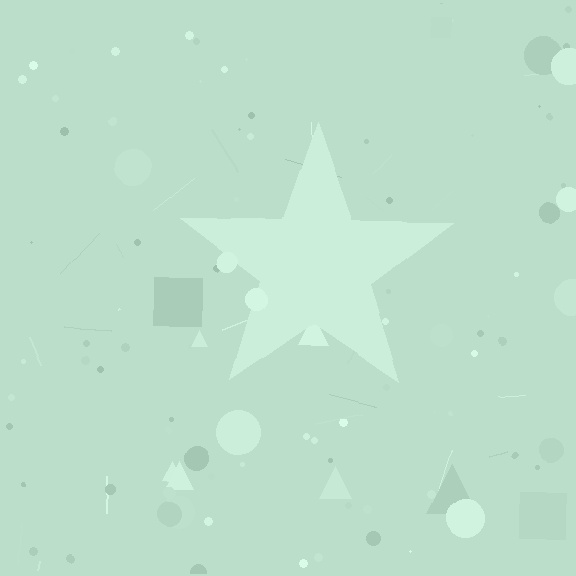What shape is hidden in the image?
A star is hidden in the image.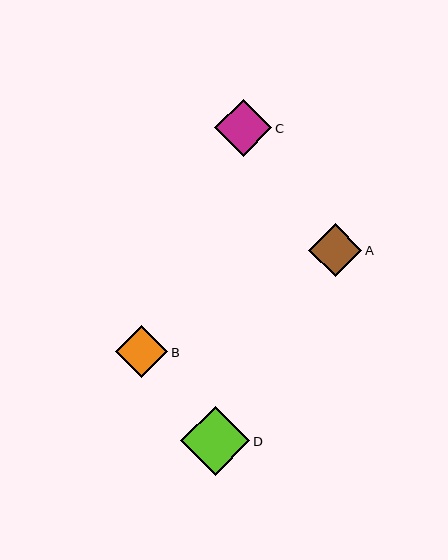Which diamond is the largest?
Diamond D is the largest with a size of approximately 69 pixels.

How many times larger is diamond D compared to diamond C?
Diamond D is approximately 1.2 times the size of diamond C.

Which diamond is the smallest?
Diamond A is the smallest with a size of approximately 53 pixels.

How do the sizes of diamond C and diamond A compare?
Diamond C and diamond A are approximately the same size.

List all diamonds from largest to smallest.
From largest to smallest: D, C, B, A.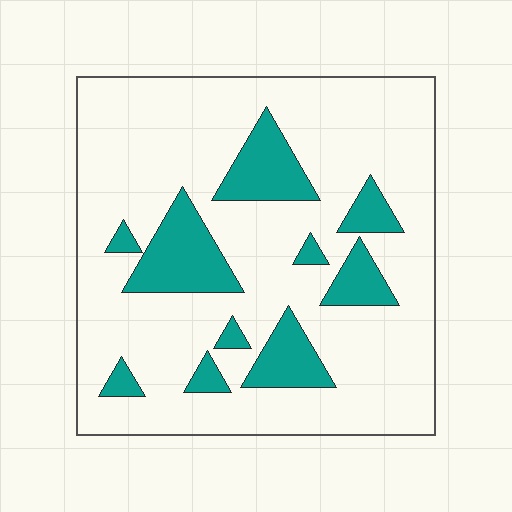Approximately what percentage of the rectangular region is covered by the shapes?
Approximately 20%.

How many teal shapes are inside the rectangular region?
10.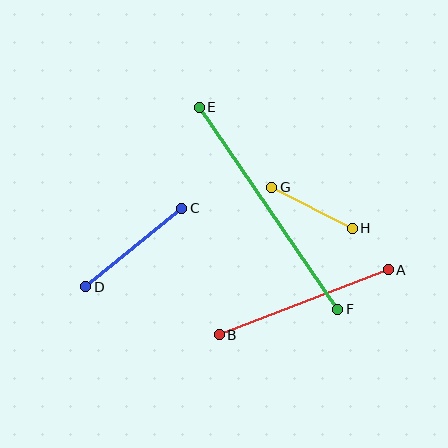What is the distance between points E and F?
The distance is approximately 245 pixels.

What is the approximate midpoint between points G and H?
The midpoint is at approximately (312, 208) pixels.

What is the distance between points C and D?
The distance is approximately 124 pixels.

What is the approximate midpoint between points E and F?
The midpoint is at approximately (268, 208) pixels.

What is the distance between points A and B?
The distance is approximately 181 pixels.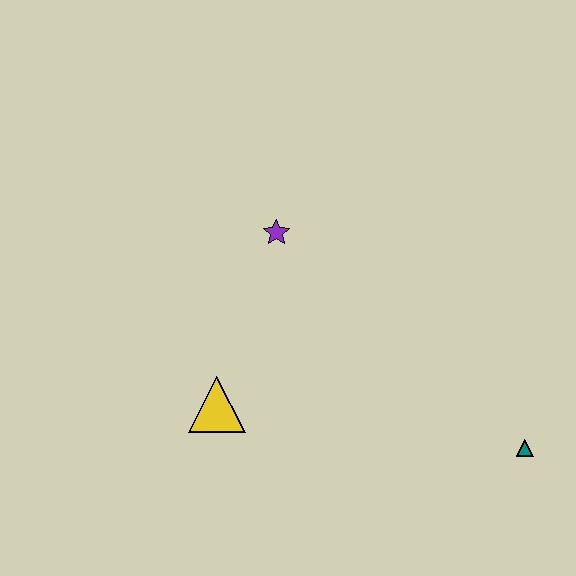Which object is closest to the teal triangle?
The yellow triangle is closest to the teal triangle.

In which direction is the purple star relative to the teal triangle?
The purple star is to the left of the teal triangle.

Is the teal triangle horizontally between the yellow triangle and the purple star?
No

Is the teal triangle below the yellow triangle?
Yes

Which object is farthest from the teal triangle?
The purple star is farthest from the teal triangle.